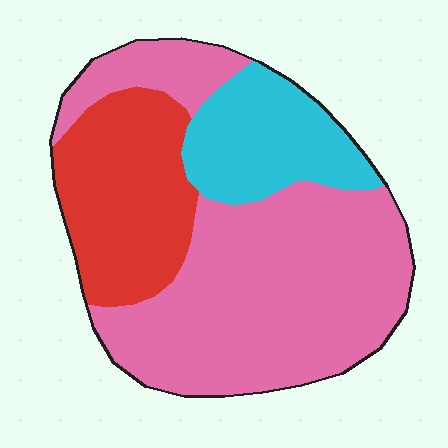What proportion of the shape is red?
Red covers 25% of the shape.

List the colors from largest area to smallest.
From largest to smallest: pink, red, cyan.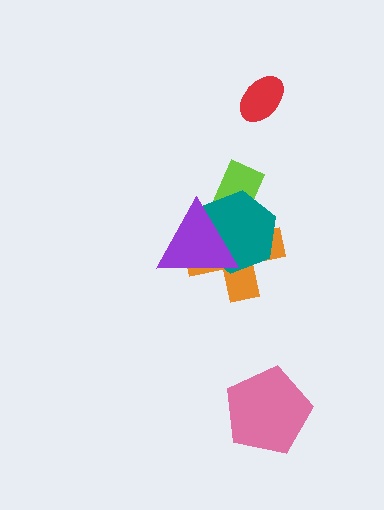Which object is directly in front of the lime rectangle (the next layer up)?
The orange cross is directly in front of the lime rectangle.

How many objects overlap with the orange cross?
3 objects overlap with the orange cross.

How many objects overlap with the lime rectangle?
3 objects overlap with the lime rectangle.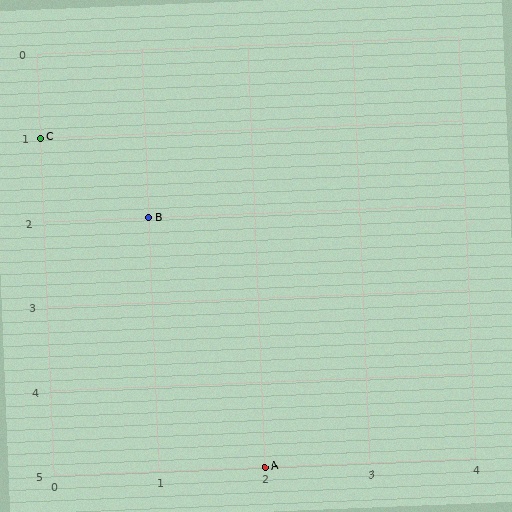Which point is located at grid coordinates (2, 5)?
Point A is at (2, 5).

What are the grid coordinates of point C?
Point C is at grid coordinates (0, 1).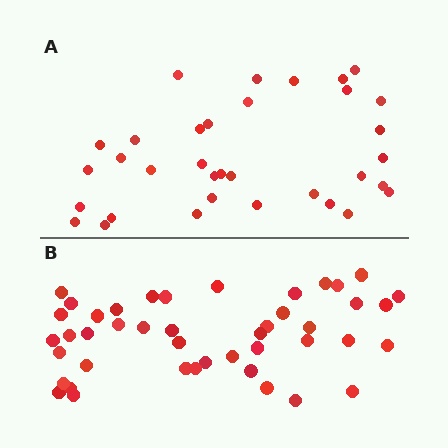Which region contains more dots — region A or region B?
Region B (the bottom region) has more dots.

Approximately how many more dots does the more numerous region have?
Region B has roughly 10 or so more dots than region A.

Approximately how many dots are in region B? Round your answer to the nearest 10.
About 40 dots. (The exact count is 44, which rounds to 40.)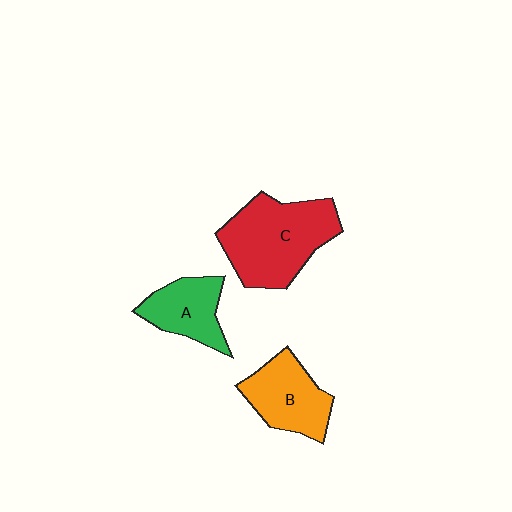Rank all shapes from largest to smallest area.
From largest to smallest: C (red), B (orange), A (green).